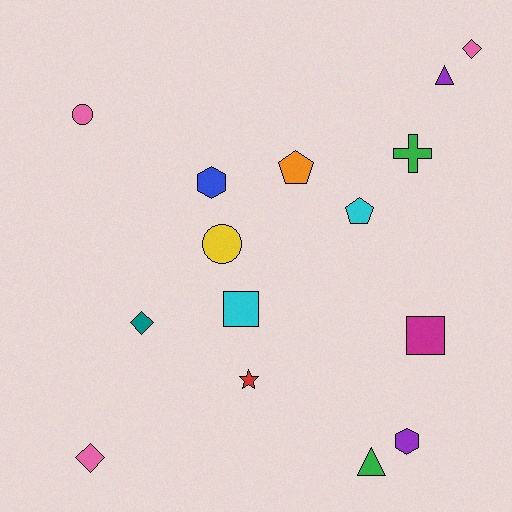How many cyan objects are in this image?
There are 2 cyan objects.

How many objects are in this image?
There are 15 objects.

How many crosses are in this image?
There is 1 cross.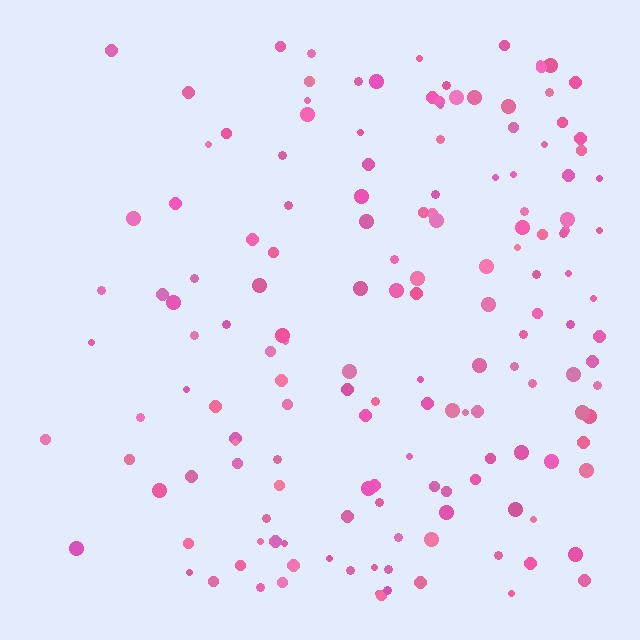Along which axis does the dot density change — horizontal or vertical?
Horizontal.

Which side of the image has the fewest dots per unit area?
The left.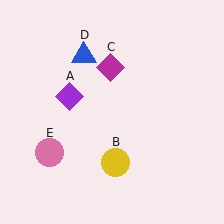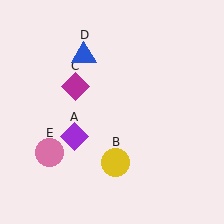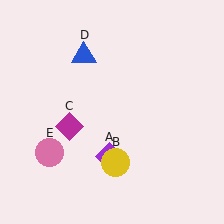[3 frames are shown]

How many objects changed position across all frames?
2 objects changed position: purple diamond (object A), magenta diamond (object C).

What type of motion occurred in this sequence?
The purple diamond (object A), magenta diamond (object C) rotated counterclockwise around the center of the scene.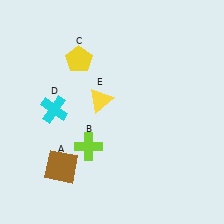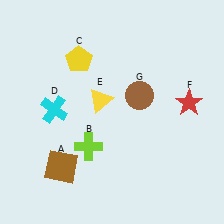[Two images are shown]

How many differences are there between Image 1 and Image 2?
There are 2 differences between the two images.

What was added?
A red star (F), a brown circle (G) were added in Image 2.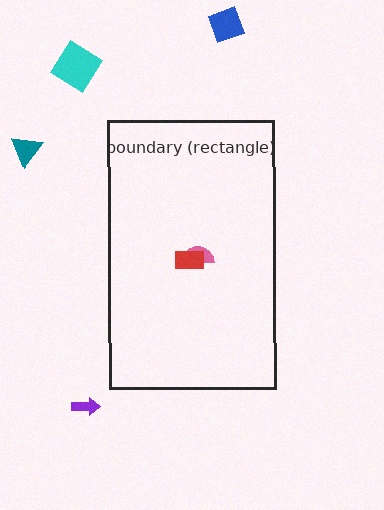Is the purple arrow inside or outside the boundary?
Outside.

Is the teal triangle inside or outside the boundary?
Outside.